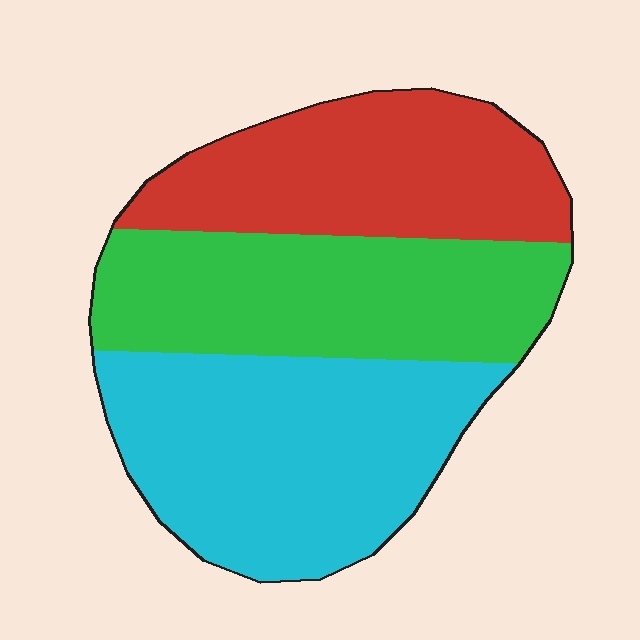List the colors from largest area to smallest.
From largest to smallest: cyan, green, red.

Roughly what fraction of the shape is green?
Green takes up about one third (1/3) of the shape.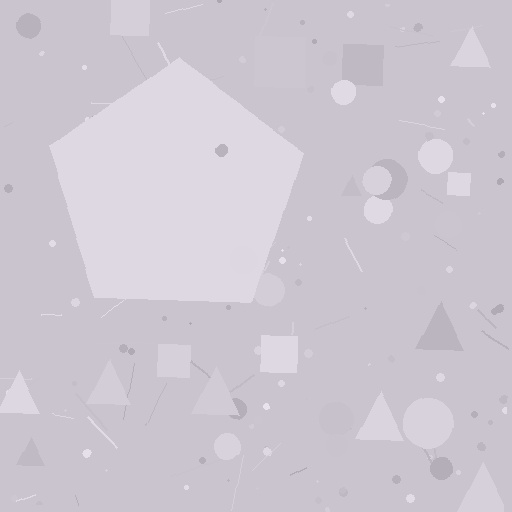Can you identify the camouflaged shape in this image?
The camouflaged shape is a pentagon.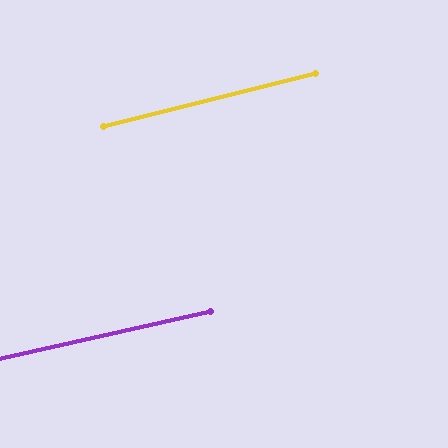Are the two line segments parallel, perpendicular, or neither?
Parallel — their directions differ by only 1.5°.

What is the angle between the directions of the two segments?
Approximately 1 degree.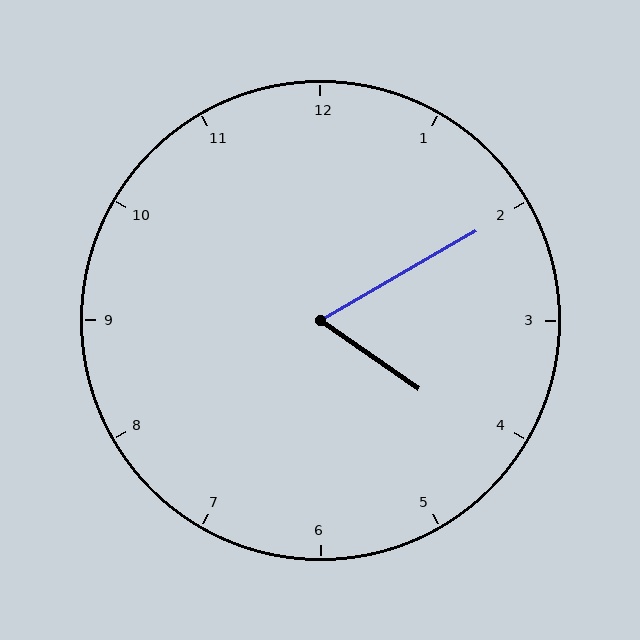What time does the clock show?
4:10.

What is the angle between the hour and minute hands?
Approximately 65 degrees.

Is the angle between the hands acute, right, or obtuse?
It is acute.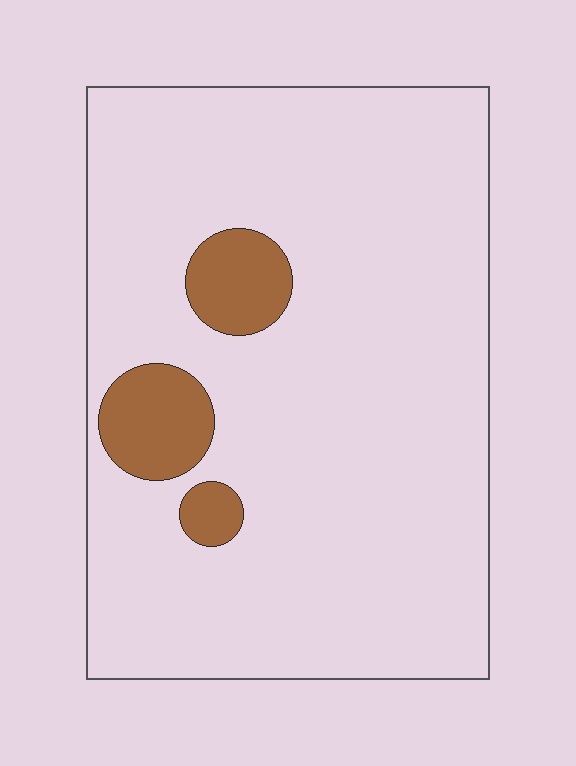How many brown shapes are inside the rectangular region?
3.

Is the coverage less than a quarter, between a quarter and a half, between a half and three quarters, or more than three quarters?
Less than a quarter.